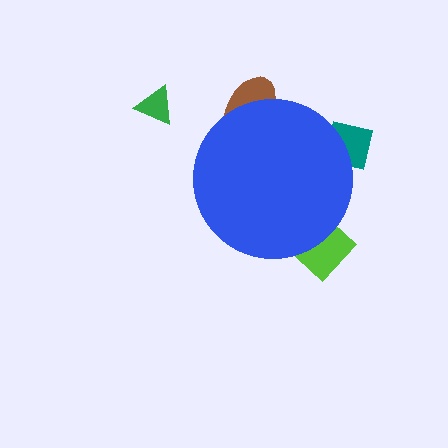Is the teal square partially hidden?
Yes, the teal square is partially hidden behind the blue circle.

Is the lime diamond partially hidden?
Yes, the lime diamond is partially hidden behind the blue circle.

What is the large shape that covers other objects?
A blue circle.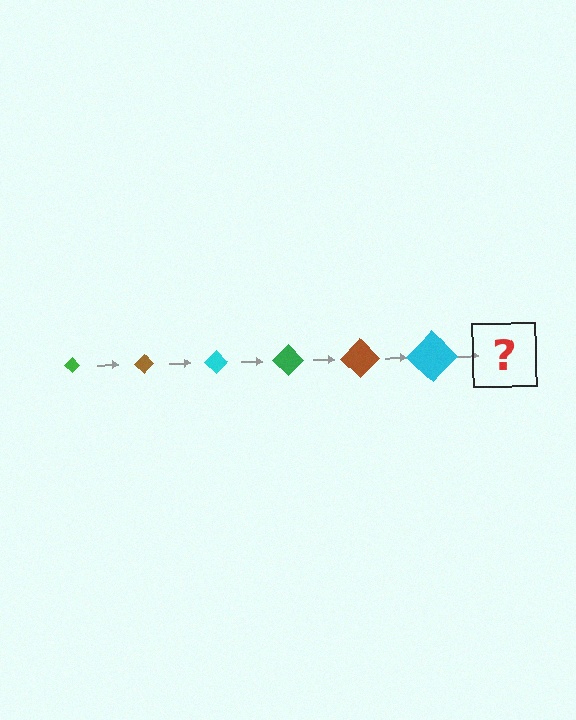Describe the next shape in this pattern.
It should be a green diamond, larger than the previous one.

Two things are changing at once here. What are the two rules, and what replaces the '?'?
The two rules are that the diamond grows larger each step and the color cycles through green, brown, and cyan. The '?' should be a green diamond, larger than the previous one.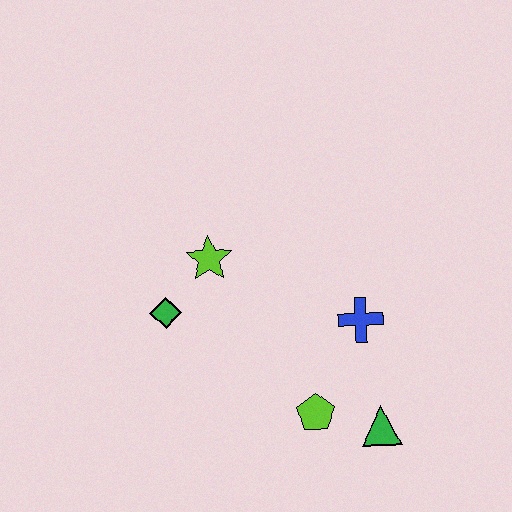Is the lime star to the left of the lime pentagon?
Yes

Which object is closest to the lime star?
The green diamond is closest to the lime star.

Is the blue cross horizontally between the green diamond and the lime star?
No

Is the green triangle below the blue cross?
Yes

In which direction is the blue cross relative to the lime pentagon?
The blue cross is above the lime pentagon.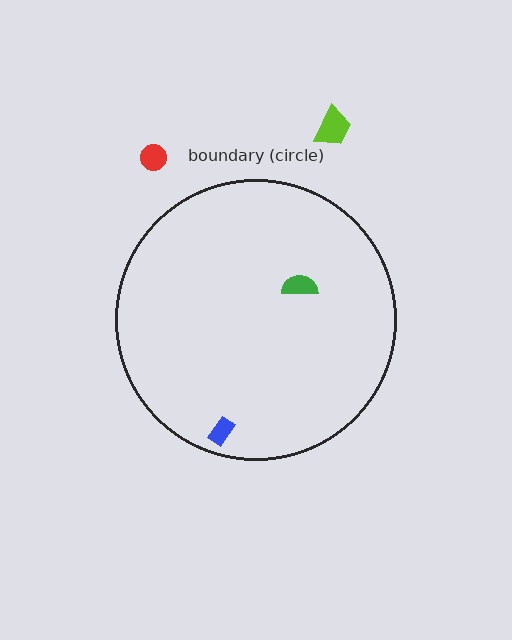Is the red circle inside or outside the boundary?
Outside.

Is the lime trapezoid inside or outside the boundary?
Outside.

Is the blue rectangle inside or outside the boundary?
Inside.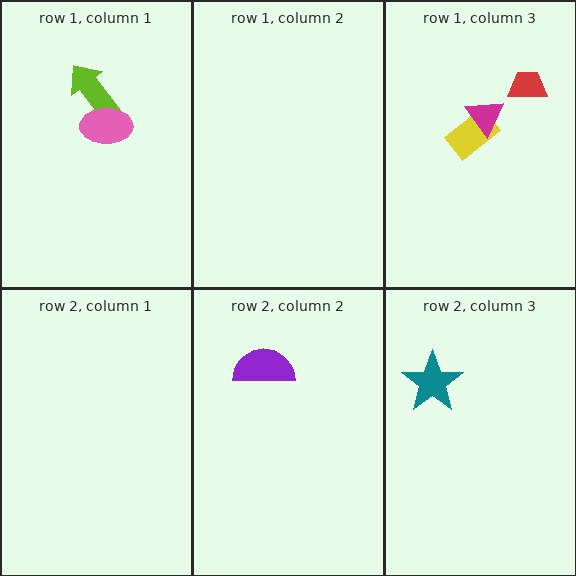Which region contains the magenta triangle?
The row 1, column 3 region.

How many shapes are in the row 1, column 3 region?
3.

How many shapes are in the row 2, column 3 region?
1.